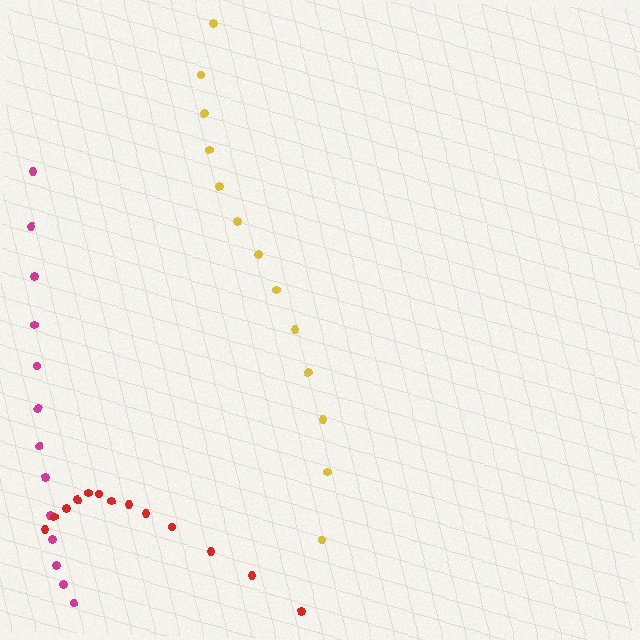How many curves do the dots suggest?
There are 3 distinct paths.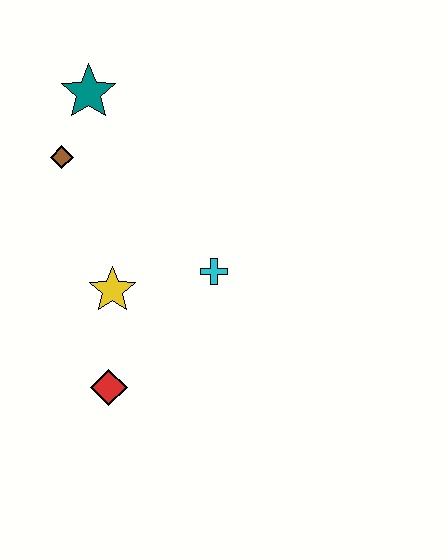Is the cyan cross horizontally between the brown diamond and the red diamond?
No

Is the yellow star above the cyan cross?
No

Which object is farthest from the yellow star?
The teal star is farthest from the yellow star.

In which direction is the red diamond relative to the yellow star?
The red diamond is below the yellow star.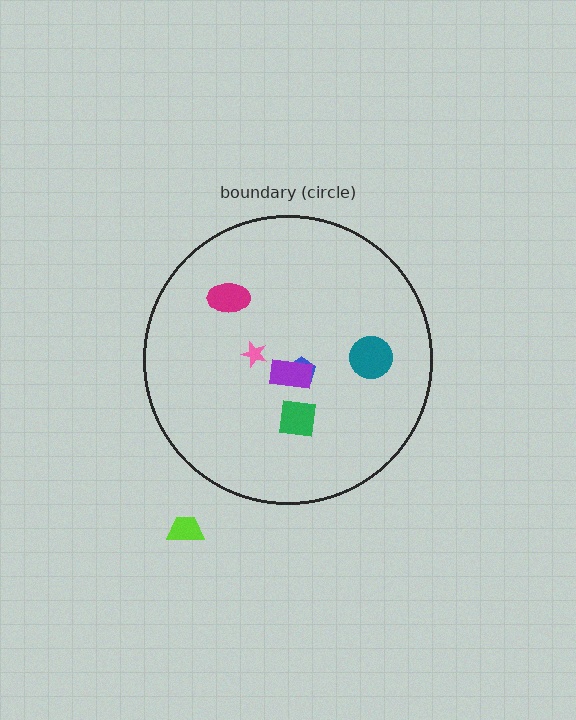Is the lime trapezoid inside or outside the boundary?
Outside.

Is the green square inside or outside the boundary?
Inside.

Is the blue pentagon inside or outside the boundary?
Inside.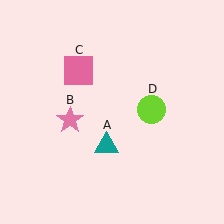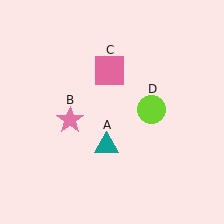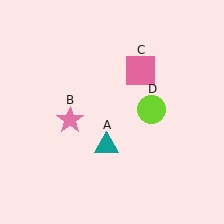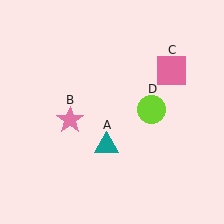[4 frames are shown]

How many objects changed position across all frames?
1 object changed position: pink square (object C).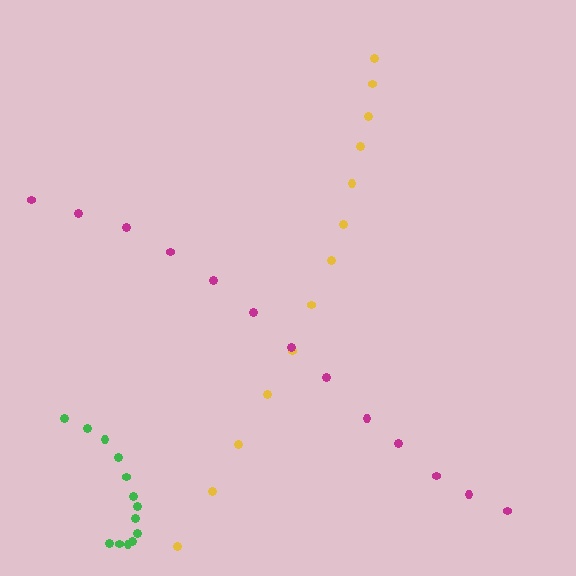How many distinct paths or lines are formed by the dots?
There are 3 distinct paths.